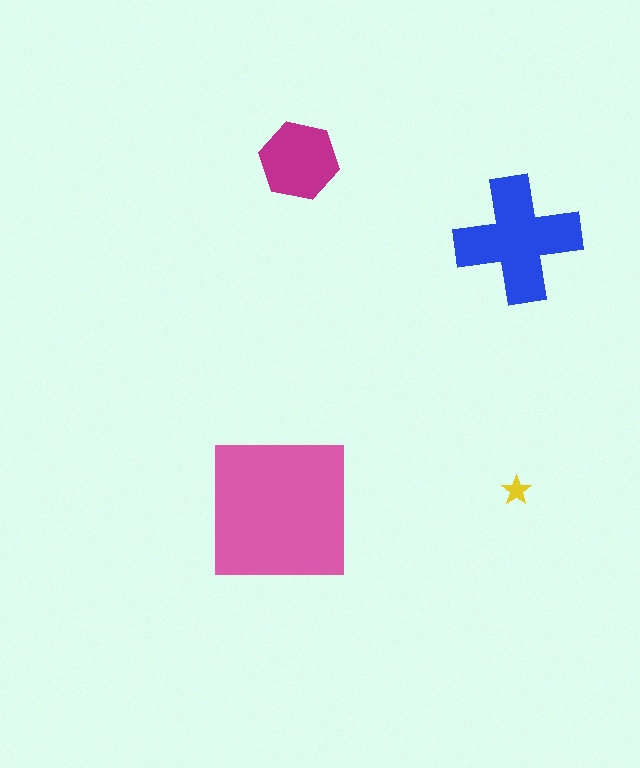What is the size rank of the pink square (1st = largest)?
1st.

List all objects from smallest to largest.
The yellow star, the magenta hexagon, the blue cross, the pink square.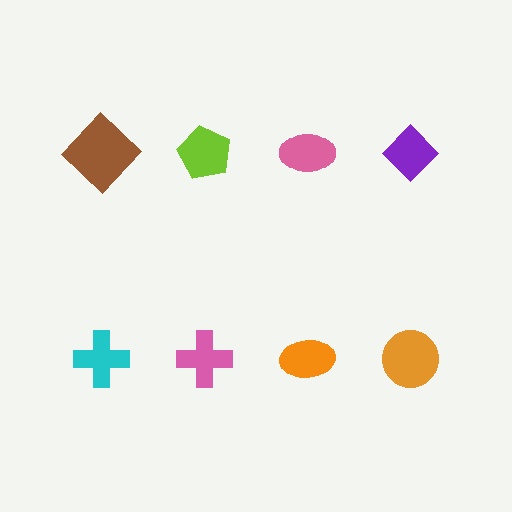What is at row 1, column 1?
A brown diamond.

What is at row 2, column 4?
An orange circle.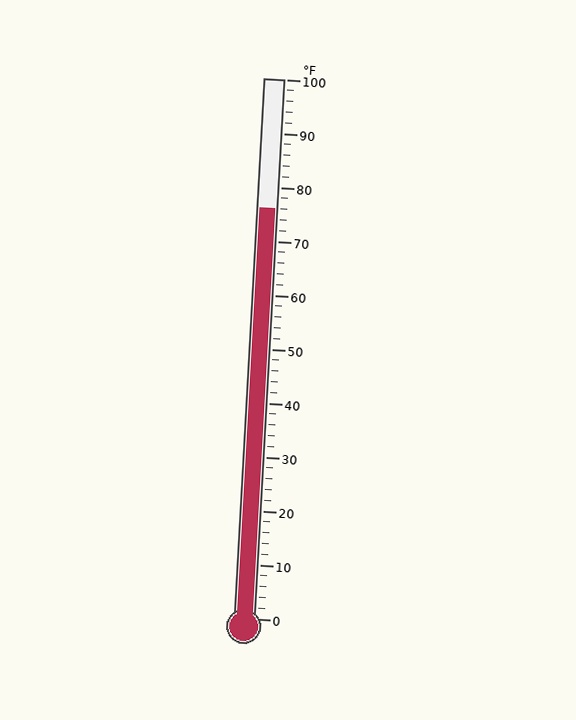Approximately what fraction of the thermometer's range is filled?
The thermometer is filled to approximately 75% of its range.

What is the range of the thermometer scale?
The thermometer scale ranges from 0°F to 100°F.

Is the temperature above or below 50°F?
The temperature is above 50°F.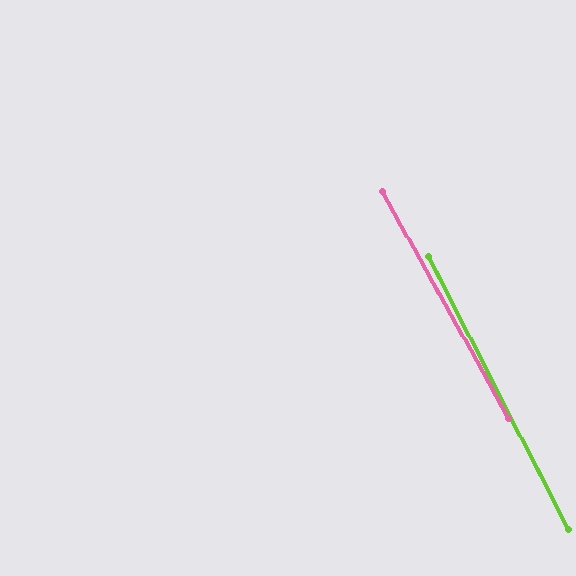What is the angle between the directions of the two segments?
Approximately 2 degrees.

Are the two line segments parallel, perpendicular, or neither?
Parallel — their directions differ by only 1.8°.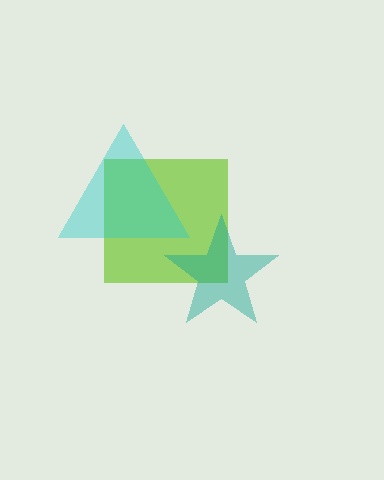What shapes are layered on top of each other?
The layered shapes are: a lime square, a teal star, a cyan triangle.